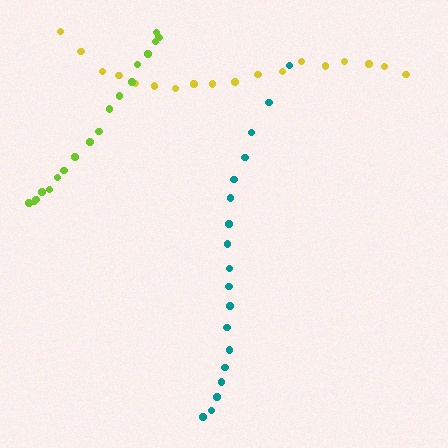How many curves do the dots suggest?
There are 3 distinct paths.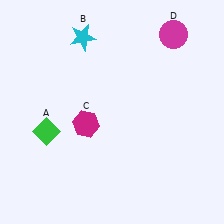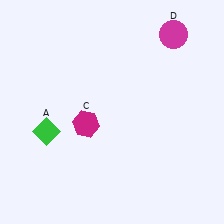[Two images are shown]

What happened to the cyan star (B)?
The cyan star (B) was removed in Image 2. It was in the top-left area of Image 1.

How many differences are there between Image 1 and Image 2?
There is 1 difference between the two images.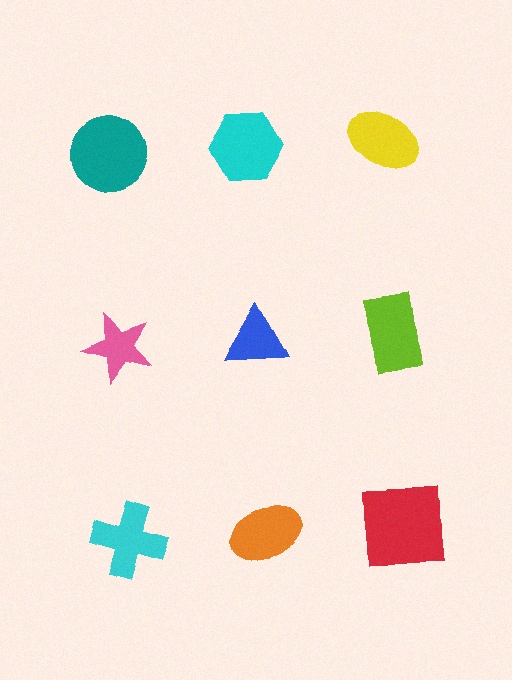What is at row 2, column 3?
A lime rectangle.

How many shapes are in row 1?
3 shapes.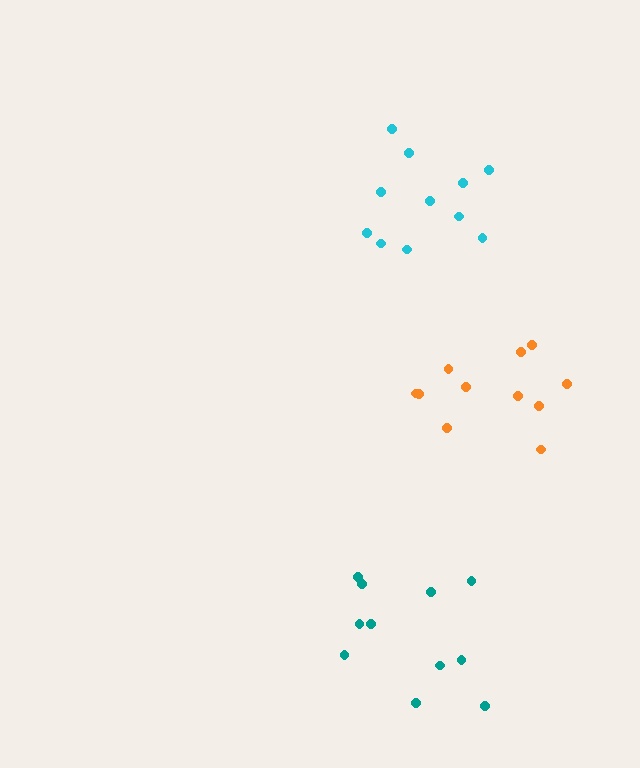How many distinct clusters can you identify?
There are 3 distinct clusters.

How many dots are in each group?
Group 1: 11 dots, Group 2: 11 dots, Group 3: 11 dots (33 total).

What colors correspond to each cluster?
The clusters are colored: orange, cyan, teal.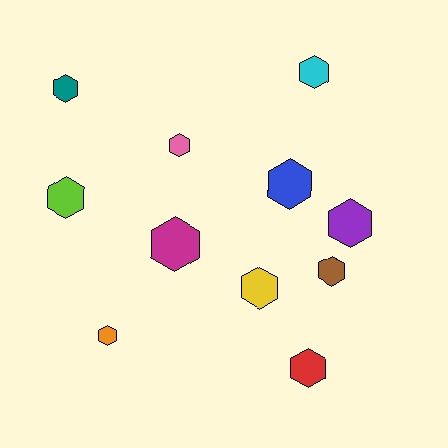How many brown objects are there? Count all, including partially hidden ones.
There is 1 brown object.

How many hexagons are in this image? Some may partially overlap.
There are 11 hexagons.